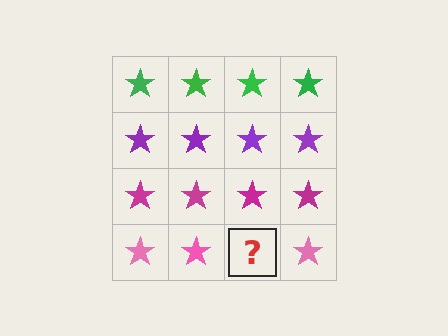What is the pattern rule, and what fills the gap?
The rule is that each row has a consistent color. The gap should be filled with a pink star.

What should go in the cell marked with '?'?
The missing cell should contain a pink star.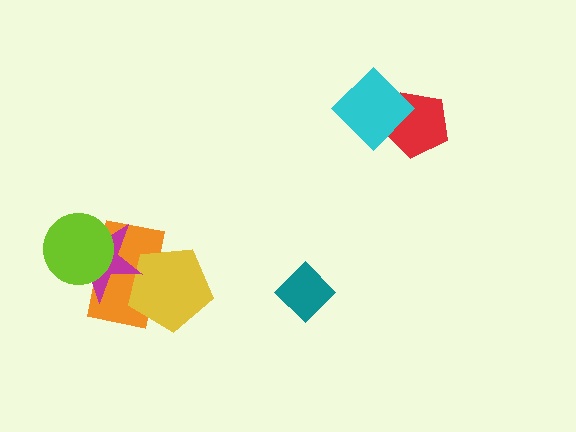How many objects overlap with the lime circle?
2 objects overlap with the lime circle.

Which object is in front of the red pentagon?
The cyan diamond is in front of the red pentagon.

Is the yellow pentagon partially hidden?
Yes, it is partially covered by another shape.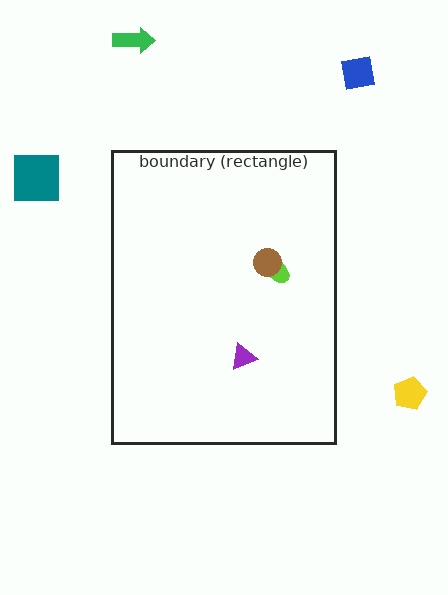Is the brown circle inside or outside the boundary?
Inside.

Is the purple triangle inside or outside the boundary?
Inside.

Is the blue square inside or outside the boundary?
Outside.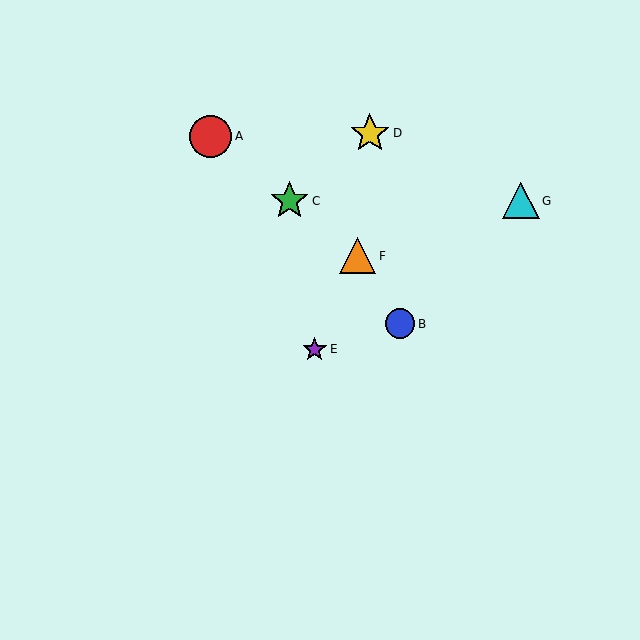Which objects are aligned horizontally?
Objects C, G are aligned horizontally.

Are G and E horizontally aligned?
No, G is at y≈201 and E is at y≈349.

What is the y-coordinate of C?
Object C is at y≈201.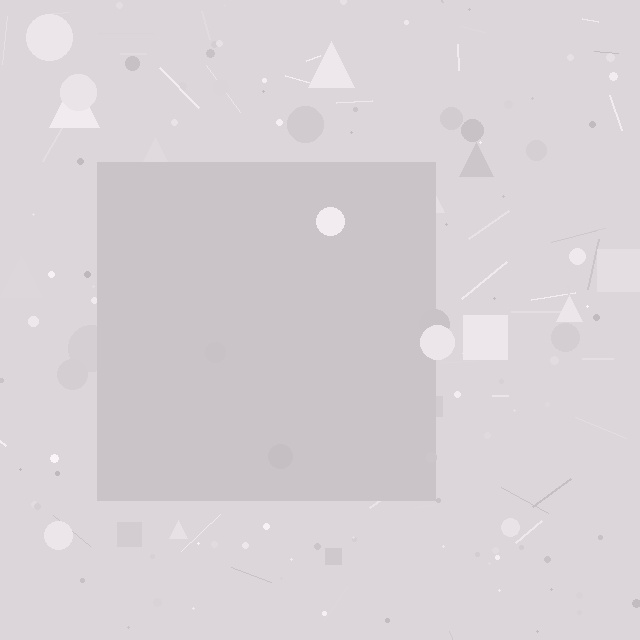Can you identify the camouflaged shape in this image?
The camouflaged shape is a square.